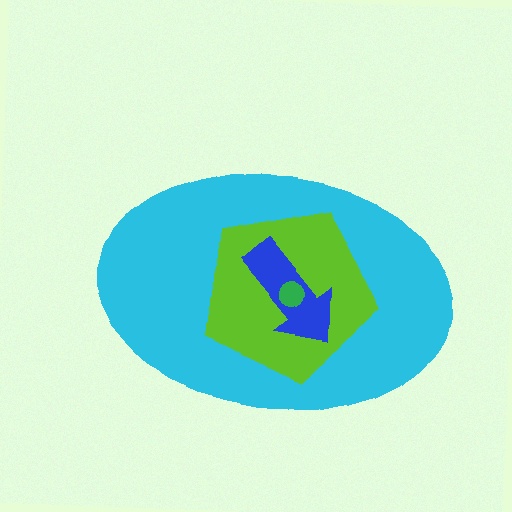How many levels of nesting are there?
4.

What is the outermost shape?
The cyan ellipse.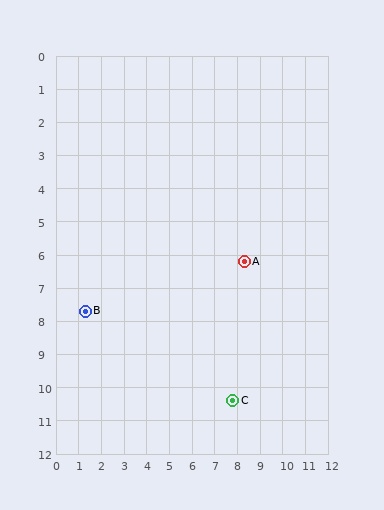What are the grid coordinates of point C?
Point C is at approximately (7.8, 10.4).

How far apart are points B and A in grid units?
Points B and A are about 7.2 grid units apart.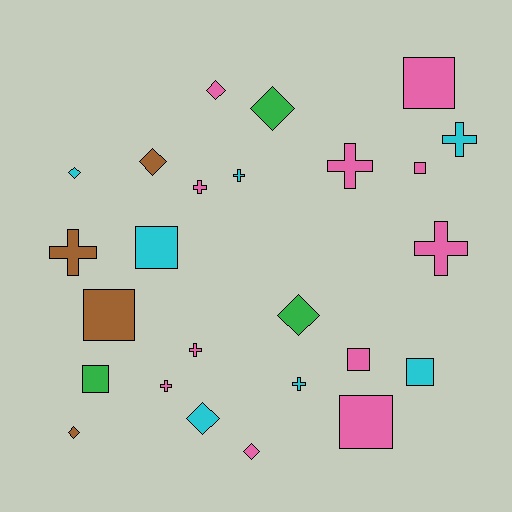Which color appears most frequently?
Pink, with 11 objects.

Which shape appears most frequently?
Cross, with 9 objects.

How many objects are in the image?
There are 25 objects.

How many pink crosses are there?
There are 5 pink crosses.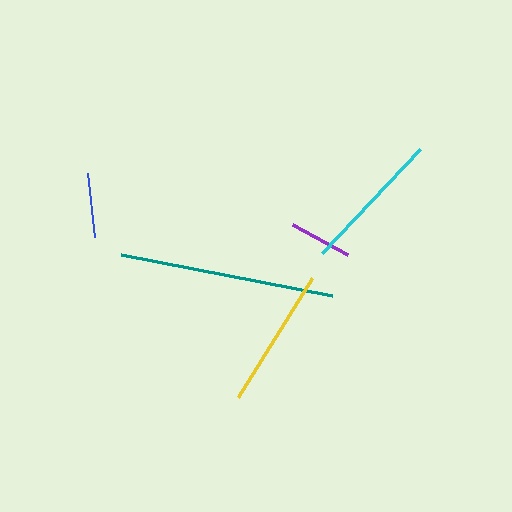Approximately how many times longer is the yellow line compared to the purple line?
The yellow line is approximately 2.2 times the length of the purple line.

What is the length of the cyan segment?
The cyan segment is approximately 144 pixels long.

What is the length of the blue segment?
The blue segment is approximately 64 pixels long.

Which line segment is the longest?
The teal line is the longest at approximately 215 pixels.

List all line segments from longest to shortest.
From longest to shortest: teal, cyan, yellow, blue, purple.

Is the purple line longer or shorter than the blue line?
The blue line is longer than the purple line.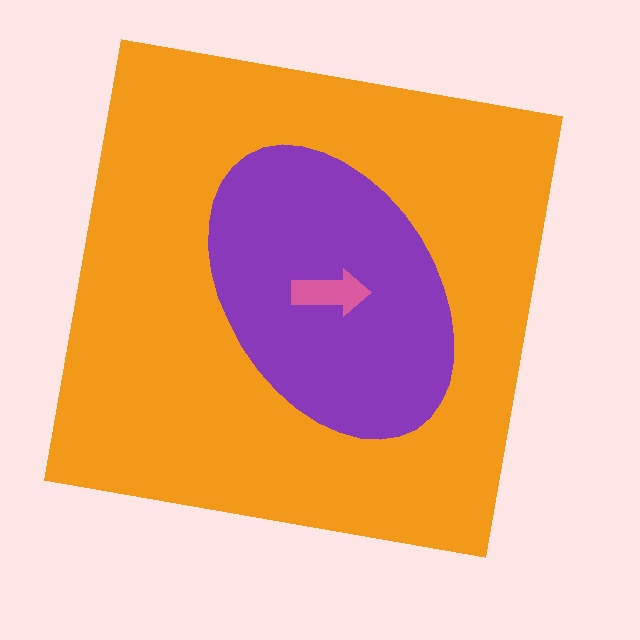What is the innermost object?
The pink arrow.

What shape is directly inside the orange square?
The purple ellipse.